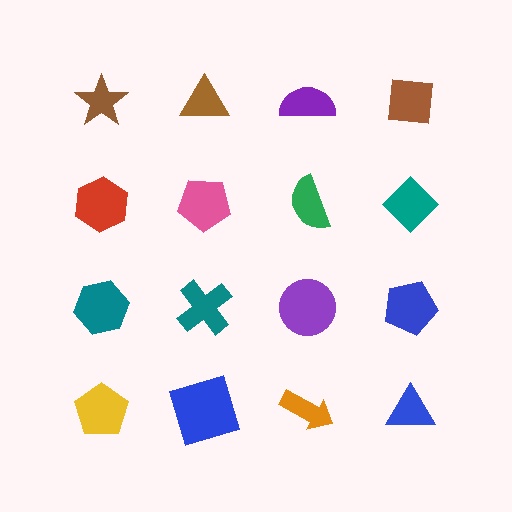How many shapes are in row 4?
4 shapes.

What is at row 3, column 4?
A blue pentagon.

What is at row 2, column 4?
A teal diamond.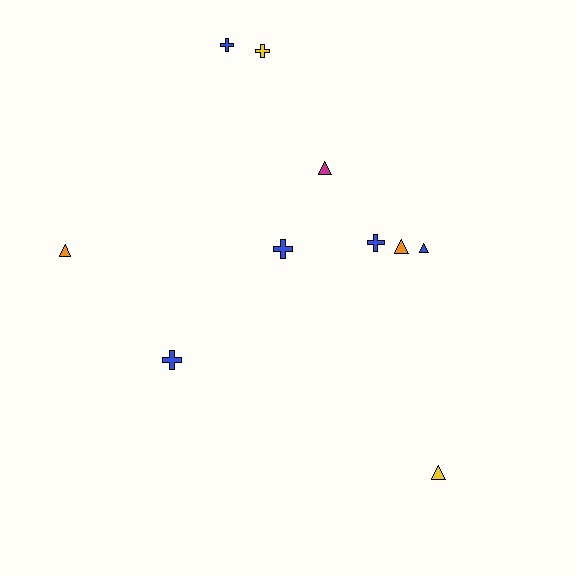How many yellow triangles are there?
There is 1 yellow triangle.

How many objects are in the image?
There are 10 objects.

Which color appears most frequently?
Blue, with 5 objects.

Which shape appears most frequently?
Triangle, with 5 objects.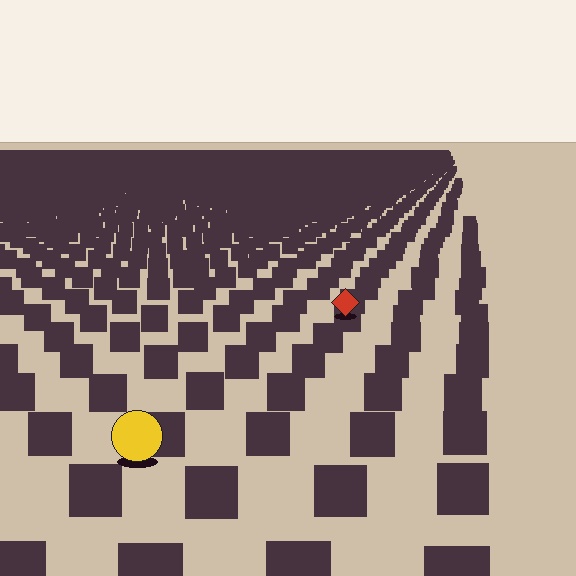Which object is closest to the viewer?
The yellow circle is closest. The texture marks near it are larger and more spread out.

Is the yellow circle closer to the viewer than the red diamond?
Yes. The yellow circle is closer — you can tell from the texture gradient: the ground texture is coarser near it.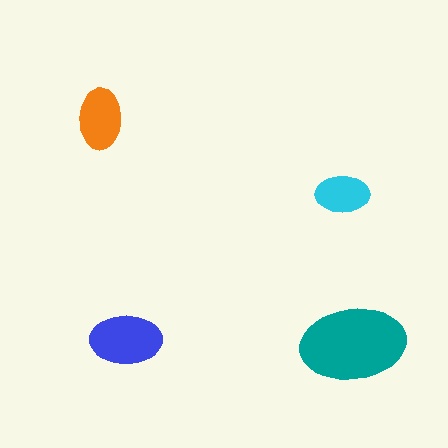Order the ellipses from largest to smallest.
the teal one, the blue one, the orange one, the cyan one.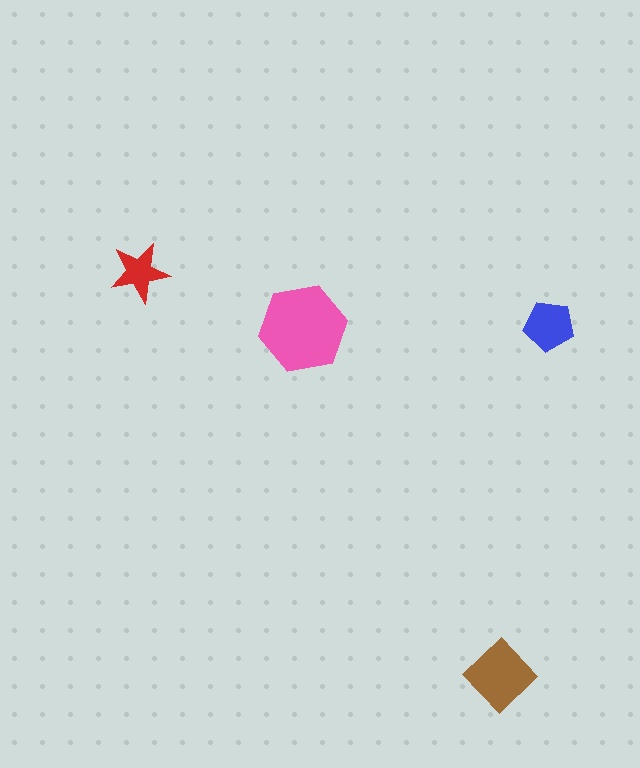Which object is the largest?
The pink hexagon.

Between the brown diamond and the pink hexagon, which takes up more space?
The pink hexagon.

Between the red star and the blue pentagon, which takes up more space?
The blue pentagon.